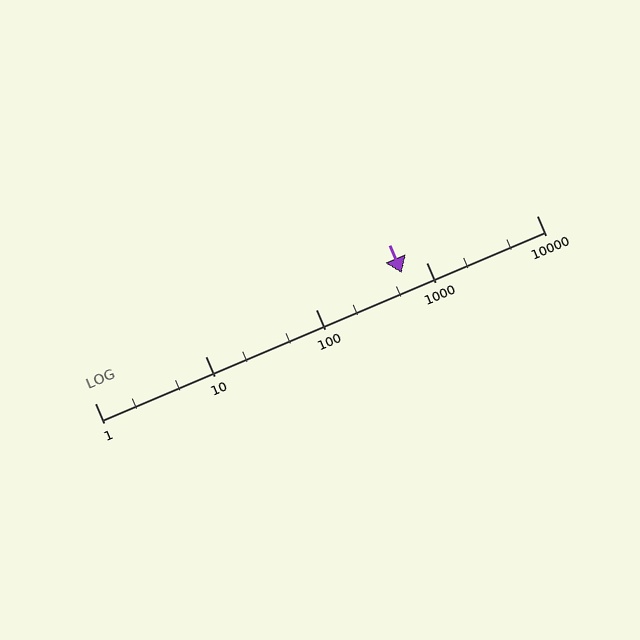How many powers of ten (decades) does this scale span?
The scale spans 4 decades, from 1 to 10000.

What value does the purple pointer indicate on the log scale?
The pointer indicates approximately 600.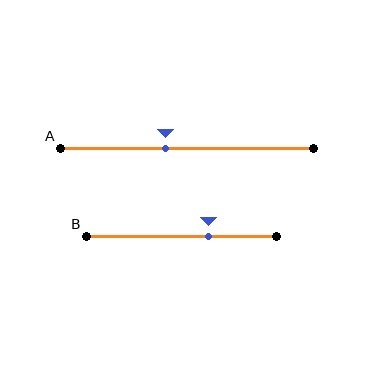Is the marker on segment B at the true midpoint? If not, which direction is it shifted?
No, the marker on segment B is shifted to the right by about 14% of the segment length.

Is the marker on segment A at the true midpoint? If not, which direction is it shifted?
No, the marker on segment A is shifted to the left by about 9% of the segment length.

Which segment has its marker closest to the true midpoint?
Segment A has its marker closest to the true midpoint.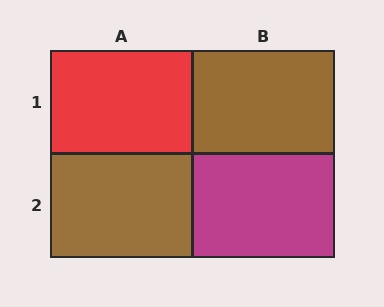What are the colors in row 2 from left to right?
Brown, magenta.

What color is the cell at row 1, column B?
Brown.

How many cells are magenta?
1 cell is magenta.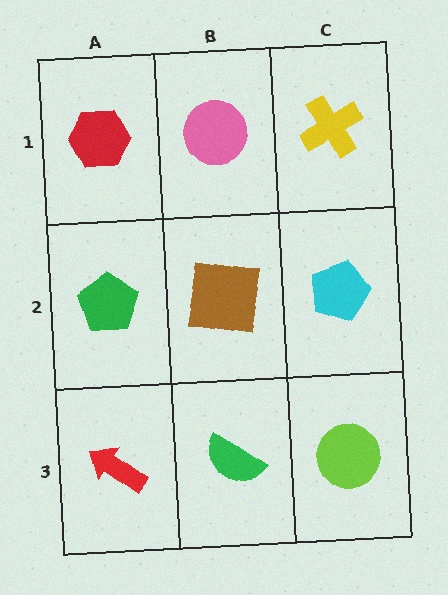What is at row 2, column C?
A cyan pentagon.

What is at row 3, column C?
A lime circle.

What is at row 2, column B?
A brown square.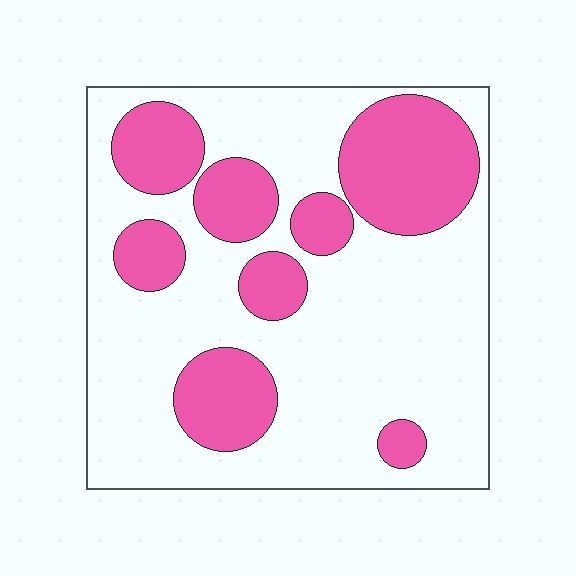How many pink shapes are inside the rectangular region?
8.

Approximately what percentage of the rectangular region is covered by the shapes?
Approximately 30%.